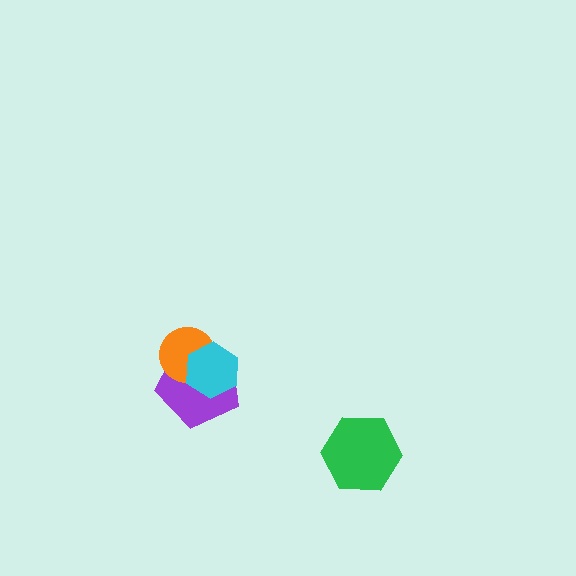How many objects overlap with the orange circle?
2 objects overlap with the orange circle.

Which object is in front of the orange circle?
The cyan hexagon is in front of the orange circle.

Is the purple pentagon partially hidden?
Yes, it is partially covered by another shape.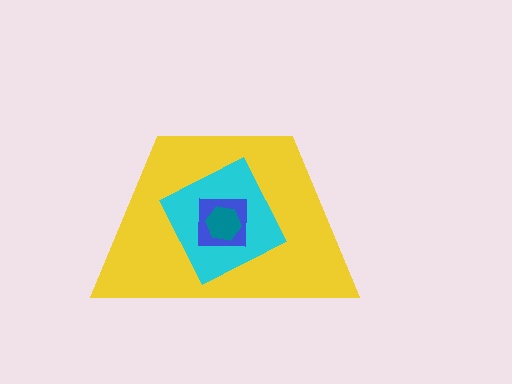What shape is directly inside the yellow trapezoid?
The cyan square.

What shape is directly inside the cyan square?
The blue square.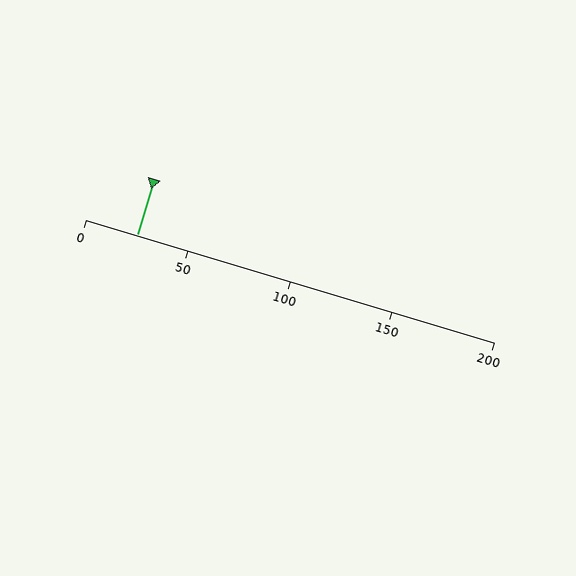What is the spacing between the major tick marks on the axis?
The major ticks are spaced 50 apart.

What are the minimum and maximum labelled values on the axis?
The axis runs from 0 to 200.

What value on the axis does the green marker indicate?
The marker indicates approximately 25.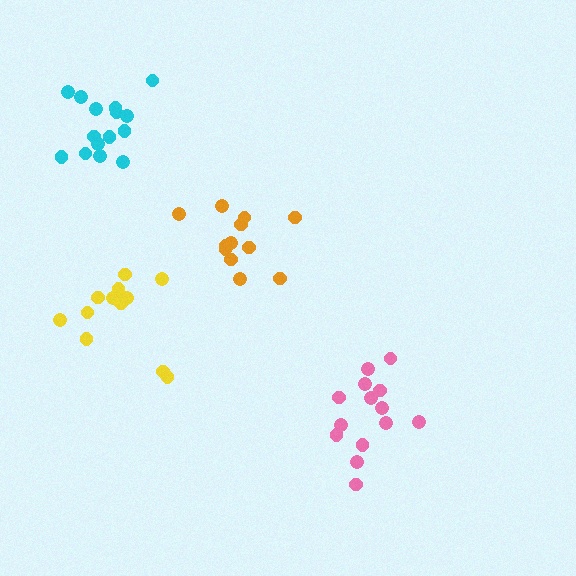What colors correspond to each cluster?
The clusters are colored: pink, cyan, orange, yellow.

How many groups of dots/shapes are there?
There are 4 groups.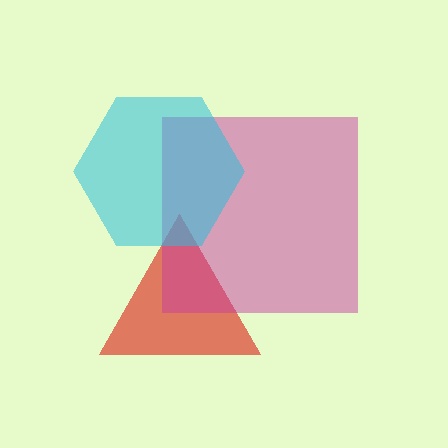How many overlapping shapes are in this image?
There are 3 overlapping shapes in the image.